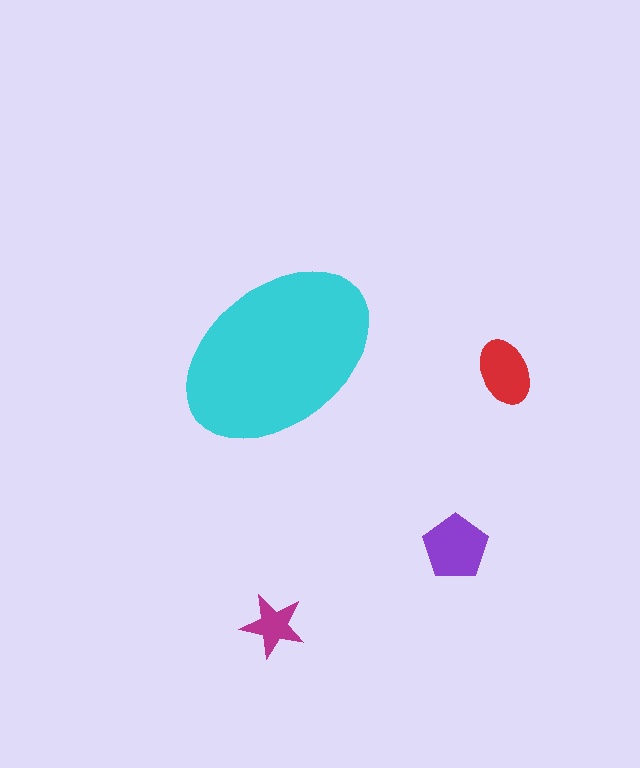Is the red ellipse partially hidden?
No, the red ellipse is fully visible.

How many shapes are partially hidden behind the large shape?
0 shapes are partially hidden.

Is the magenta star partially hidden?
No, the magenta star is fully visible.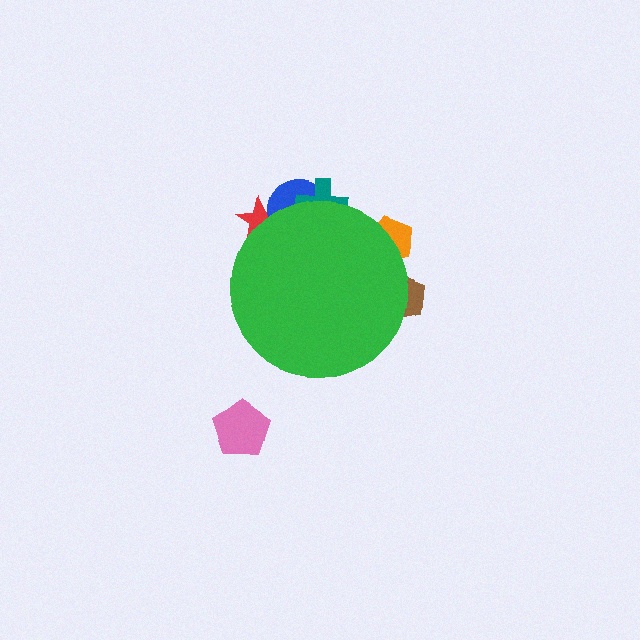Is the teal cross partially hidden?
Yes, the teal cross is partially hidden behind the green circle.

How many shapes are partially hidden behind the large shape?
5 shapes are partially hidden.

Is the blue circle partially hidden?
Yes, the blue circle is partially hidden behind the green circle.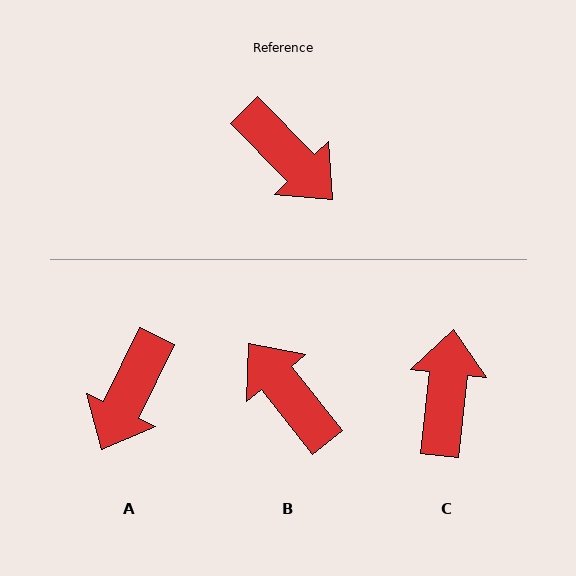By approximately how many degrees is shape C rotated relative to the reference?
Approximately 129 degrees counter-clockwise.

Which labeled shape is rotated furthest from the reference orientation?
B, about 174 degrees away.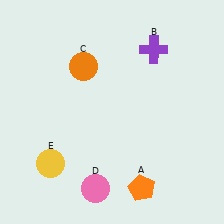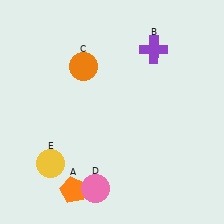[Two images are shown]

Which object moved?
The orange pentagon (A) moved left.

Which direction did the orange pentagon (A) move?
The orange pentagon (A) moved left.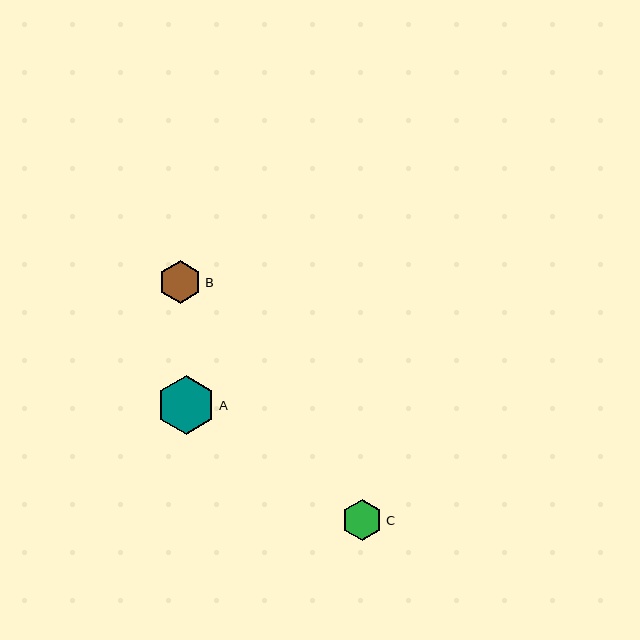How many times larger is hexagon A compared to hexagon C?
Hexagon A is approximately 1.5 times the size of hexagon C.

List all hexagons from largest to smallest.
From largest to smallest: A, B, C.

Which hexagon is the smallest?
Hexagon C is the smallest with a size of approximately 40 pixels.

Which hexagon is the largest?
Hexagon A is the largest with a size of approximately 59 pixels.